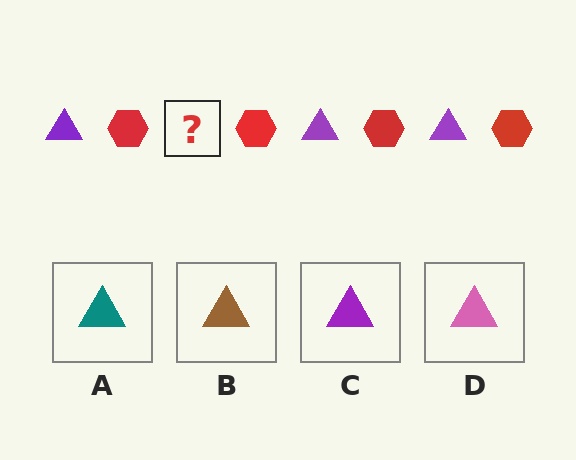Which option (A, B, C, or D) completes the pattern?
C.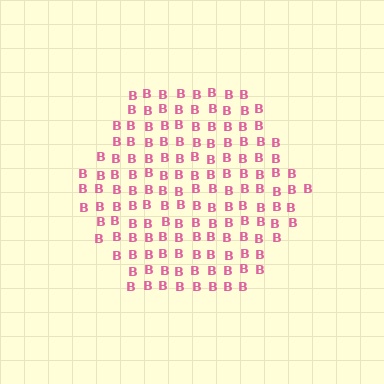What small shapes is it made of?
It is made of small letter B's.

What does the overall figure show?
The overall figure shows a hexagon.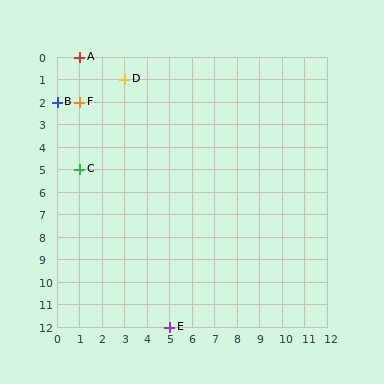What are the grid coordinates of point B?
Point B is at grid coordinates (0, 2).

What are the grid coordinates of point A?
Point A is at grid coordinates (1, 0).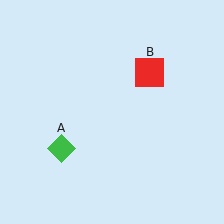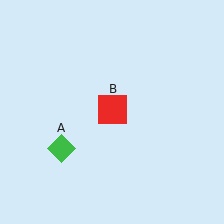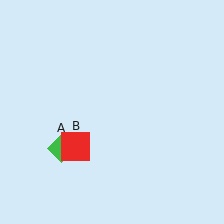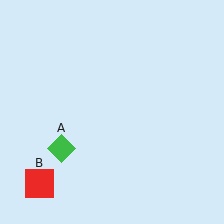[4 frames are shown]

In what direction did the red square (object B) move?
The red square (object B) moved down and to the left.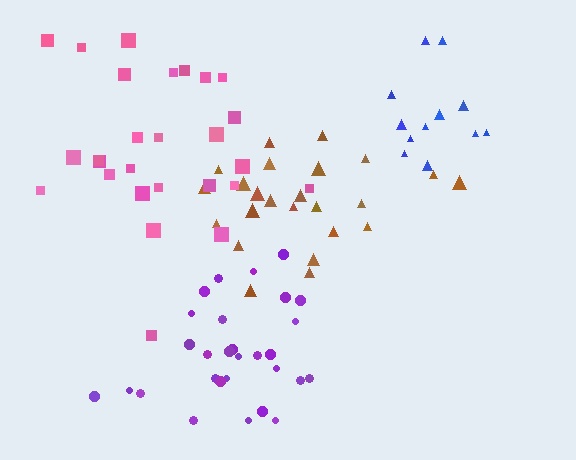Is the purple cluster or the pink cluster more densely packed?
Purple.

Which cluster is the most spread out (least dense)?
Pink.